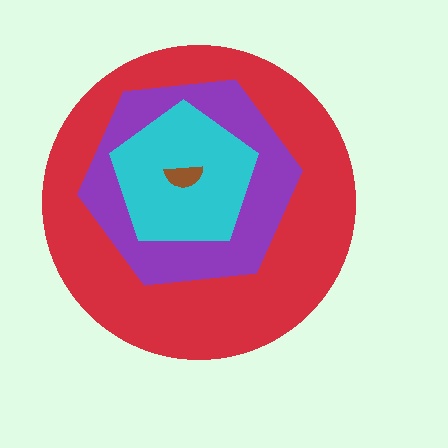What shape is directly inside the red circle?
The purple hexagon.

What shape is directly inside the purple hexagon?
The cyan pentagon.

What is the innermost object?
The brown semicircle.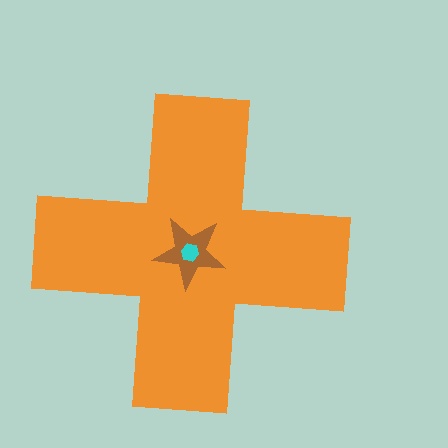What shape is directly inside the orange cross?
The brown star.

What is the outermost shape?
The orange cross.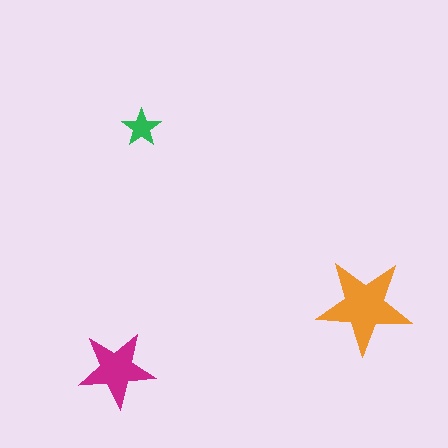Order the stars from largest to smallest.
the orange one, the magenta one, the green one.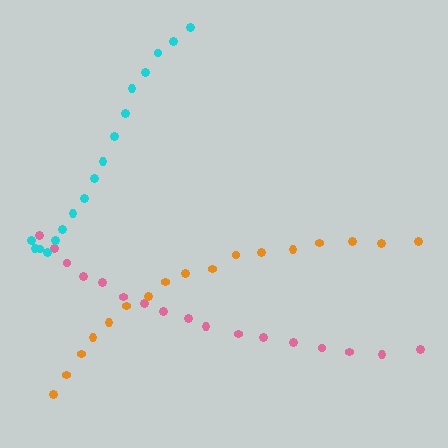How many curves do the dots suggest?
There are 3 distinct paths.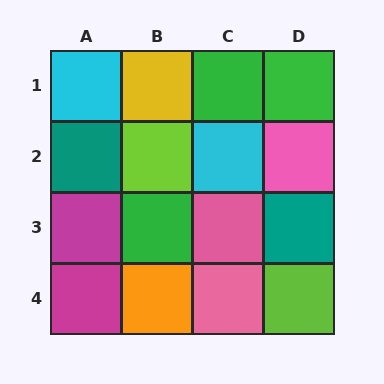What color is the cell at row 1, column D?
Green.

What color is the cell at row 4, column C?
Pink.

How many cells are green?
3 cells are green.